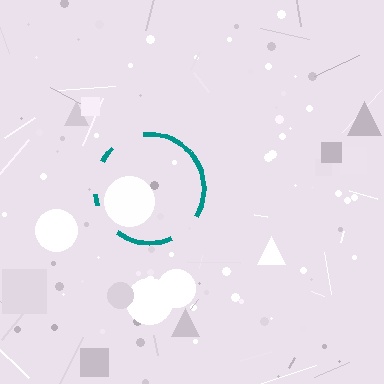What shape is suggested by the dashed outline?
The dashed outline suggests a circle.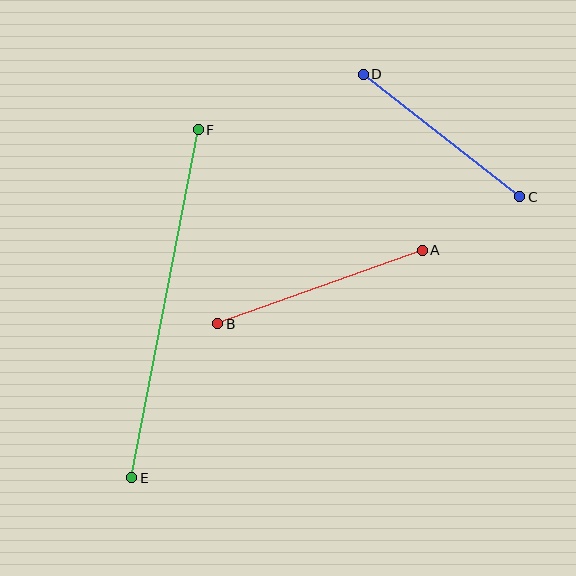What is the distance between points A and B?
The distance is approximately 217 pixels.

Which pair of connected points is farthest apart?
Points E and F are farthest apart.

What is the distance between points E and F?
The distance is approximately 354 pixels.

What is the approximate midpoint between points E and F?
The midpoint is at approximately (165, 304) pixels.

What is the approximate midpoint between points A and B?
The midpoint is at approximately (320, 287) pixels.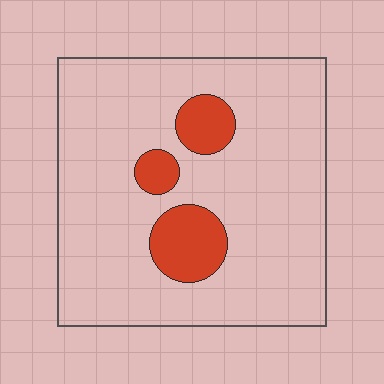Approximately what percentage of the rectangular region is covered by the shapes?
Approximately 15%.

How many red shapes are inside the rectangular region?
3.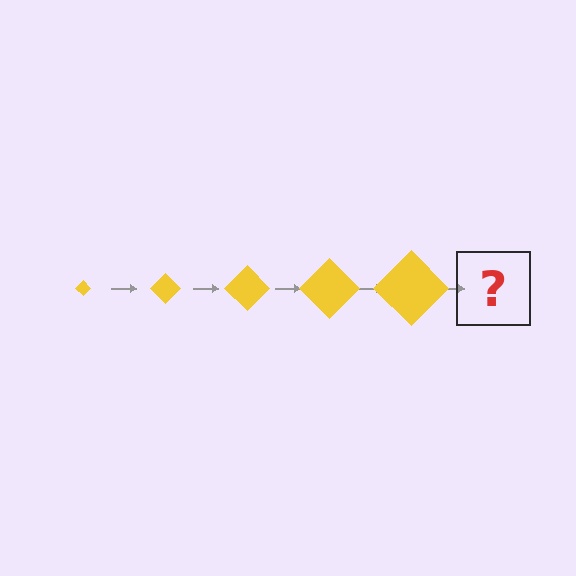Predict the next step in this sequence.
The next step is a yellow diamond, larger than the previous one.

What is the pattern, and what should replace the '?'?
The pattern is that the diamond gets progressively larger each step. The '?' should be a yellow diamond, larger than the previous one.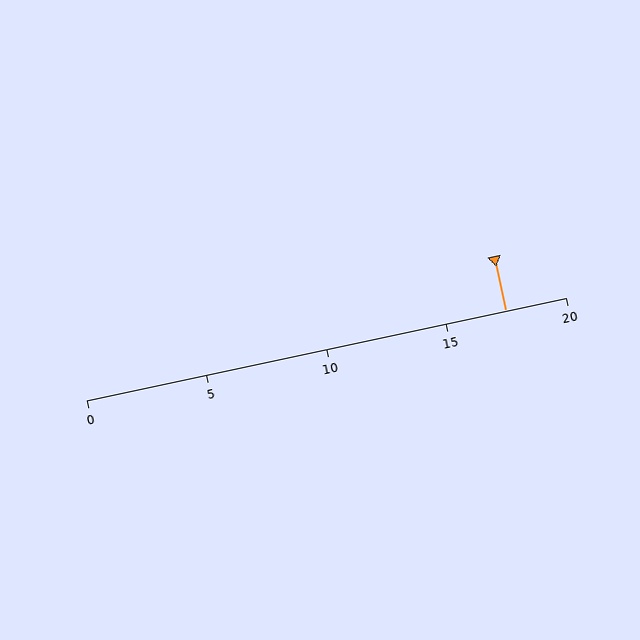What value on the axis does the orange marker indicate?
The marker indicates approximately 17.5.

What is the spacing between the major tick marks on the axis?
The major ticks are spaced 5 apart.